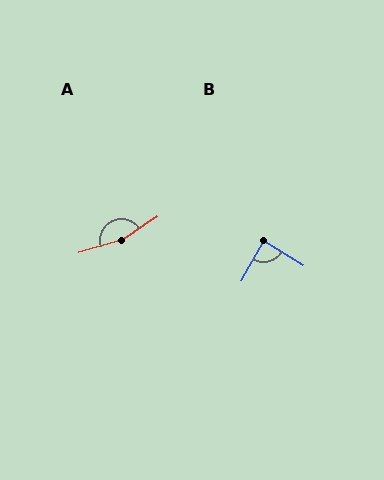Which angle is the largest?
A, at approximately 163 degrees.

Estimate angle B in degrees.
Approximately 87 degrees.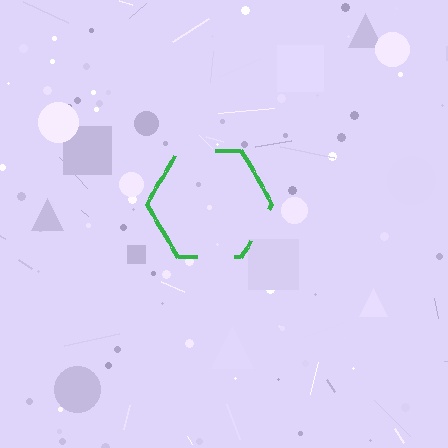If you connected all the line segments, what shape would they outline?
They would outline a hexagon.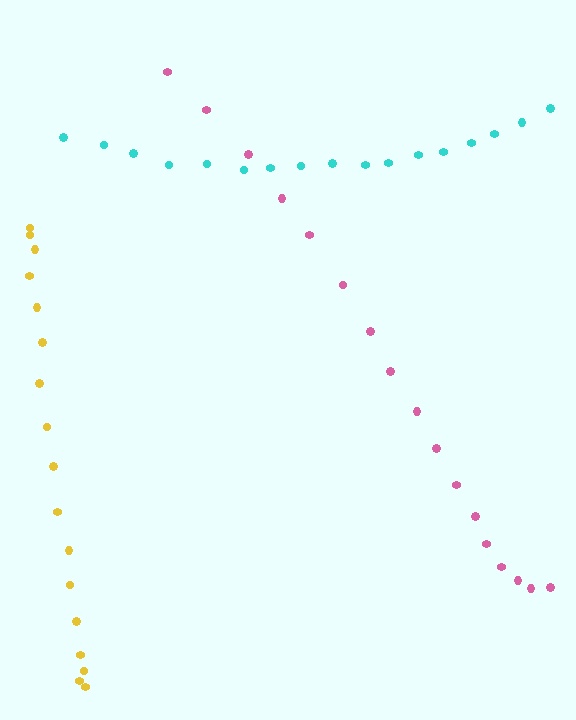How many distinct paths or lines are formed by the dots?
There are 3 distinct paths.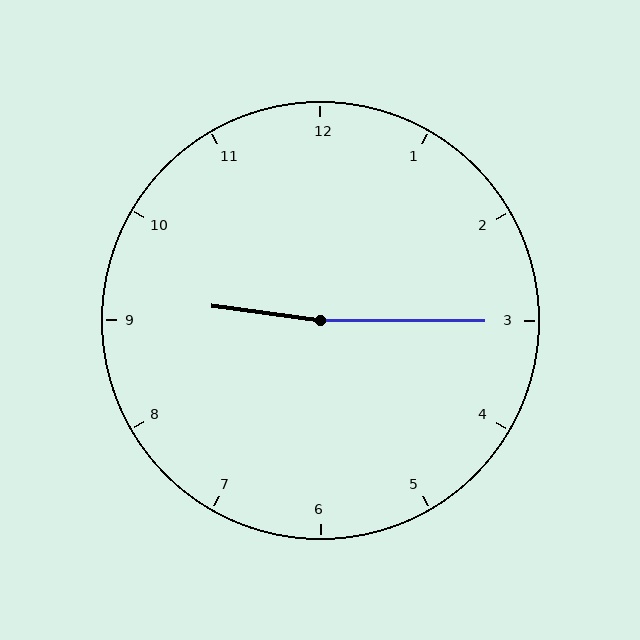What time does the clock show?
9:15.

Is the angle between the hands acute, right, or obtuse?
It is obtuse.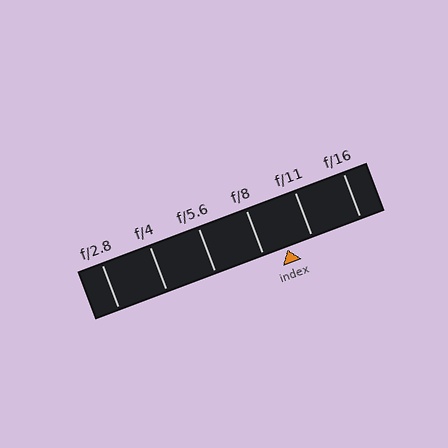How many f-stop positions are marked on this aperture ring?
There are 6 f-stop positions marked.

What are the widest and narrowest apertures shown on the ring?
The widest aperture shown is f/2.8 and the narrowest is f/16.